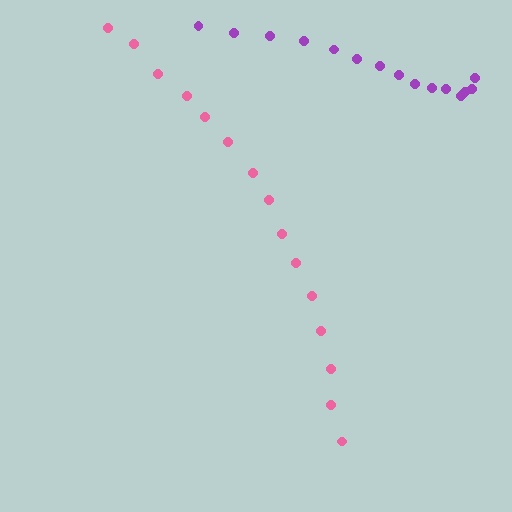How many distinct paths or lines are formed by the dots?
There are 2 distinct paths.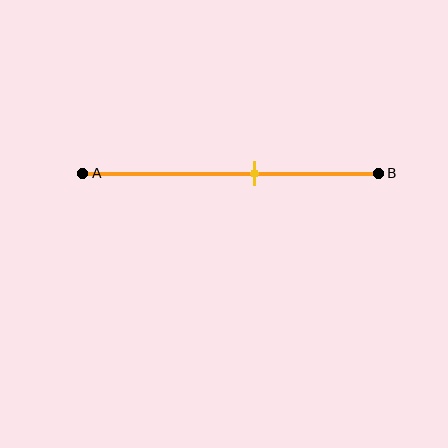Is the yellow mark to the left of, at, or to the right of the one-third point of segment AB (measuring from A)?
The yellow mark is to the right of the one-third point of segment AB.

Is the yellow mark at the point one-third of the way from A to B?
No, the mark is at about 60% from A, not at the 33% one-third point.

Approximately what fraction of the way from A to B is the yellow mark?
The yellow mark is approximately 60% of the way from A to B.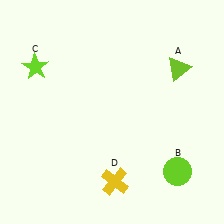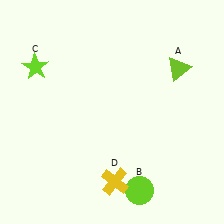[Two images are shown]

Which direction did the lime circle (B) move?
The lime circle (B) moved left.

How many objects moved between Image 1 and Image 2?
1 object moved between the two images.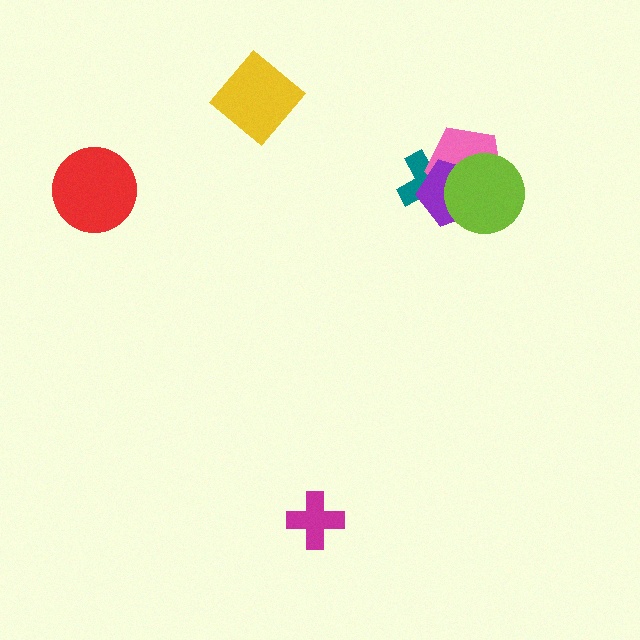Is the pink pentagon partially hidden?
Yes, it is partially covered by another shape.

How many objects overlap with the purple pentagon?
3 objects overlap with the purple pentagon.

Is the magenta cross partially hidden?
No, no other shape covers it.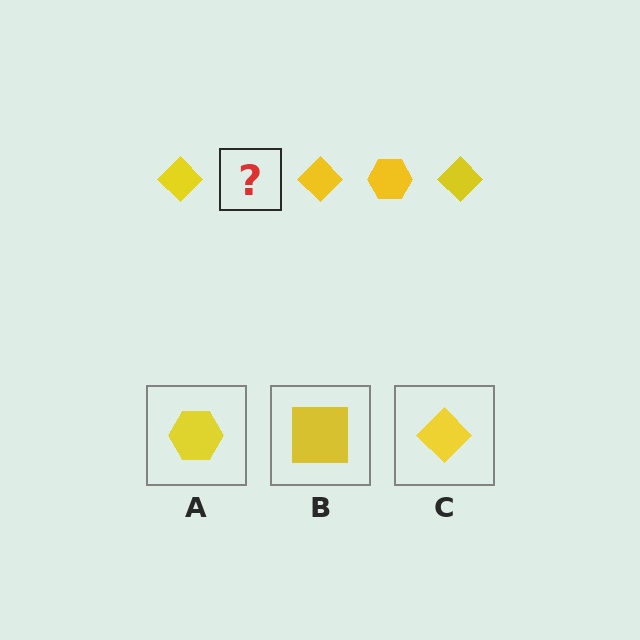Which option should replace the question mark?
Option A.